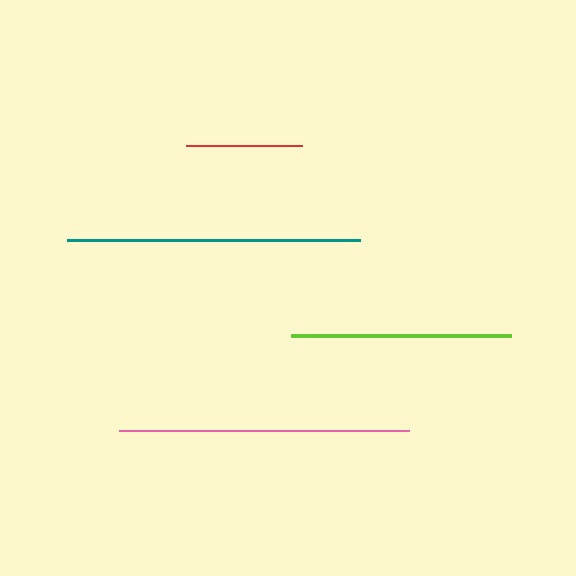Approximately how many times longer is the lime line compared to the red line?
The lime line is approximately 1.9 times the length of the red line.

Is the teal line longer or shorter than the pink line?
The teal line is longer than the pink line.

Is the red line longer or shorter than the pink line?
The pink line is longer than the red line.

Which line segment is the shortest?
The red line is the shortest at approximately 116 pixels.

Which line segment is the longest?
The teal line is the longest at approximately 292 pixels.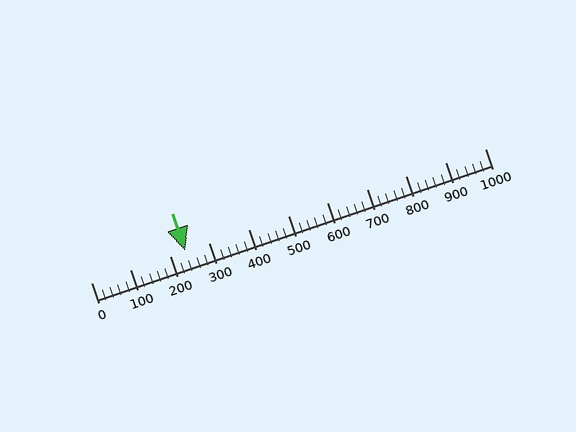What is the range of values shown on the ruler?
The ruler shows values from 0 to 1000.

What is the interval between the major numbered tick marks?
The major tick marks are spaced 100 units apart.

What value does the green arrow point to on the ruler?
The green arrow points to approximately 240.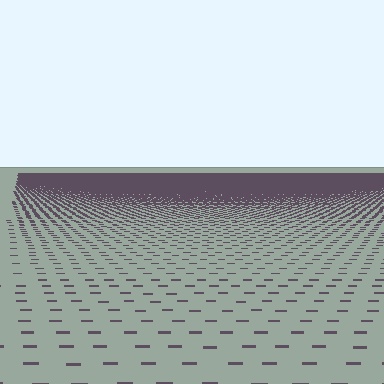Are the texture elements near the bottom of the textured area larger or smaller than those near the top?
Larger. Near the bottom, elements are closer to the viewer and appear at a bigger on-screen size.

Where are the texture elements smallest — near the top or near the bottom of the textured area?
Near the top.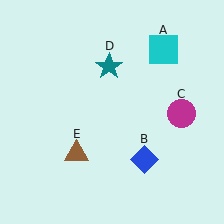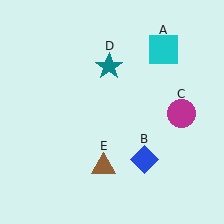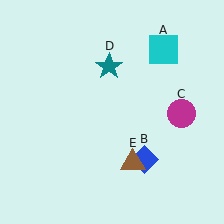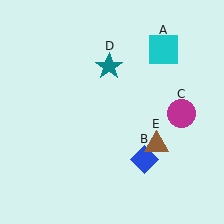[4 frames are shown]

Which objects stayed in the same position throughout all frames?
Cyan square (object A) and blue diamond (object B) and magenta circle (object C) and teal star (object D) remained stationary.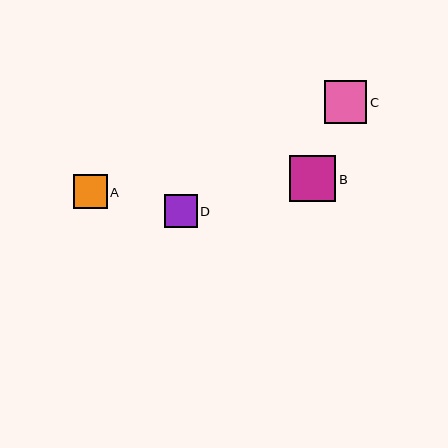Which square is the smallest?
Square D is the smallest with a size of approximately 33 pixels.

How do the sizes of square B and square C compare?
Square B and square C are approximately the same size.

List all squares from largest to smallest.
From largest to smallest: B, C, A, D.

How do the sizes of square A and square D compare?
Square A and square D are approximately the same size.